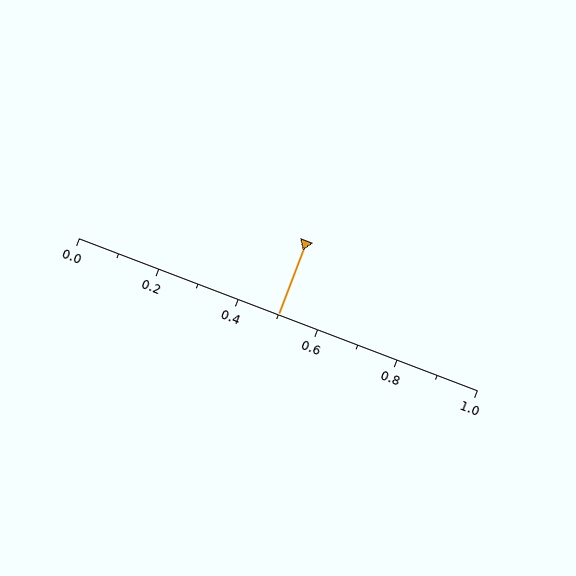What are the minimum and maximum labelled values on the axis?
The axis runs from 0.0 to 1.0.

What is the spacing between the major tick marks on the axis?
The major ticks are spaced 0.2 apart.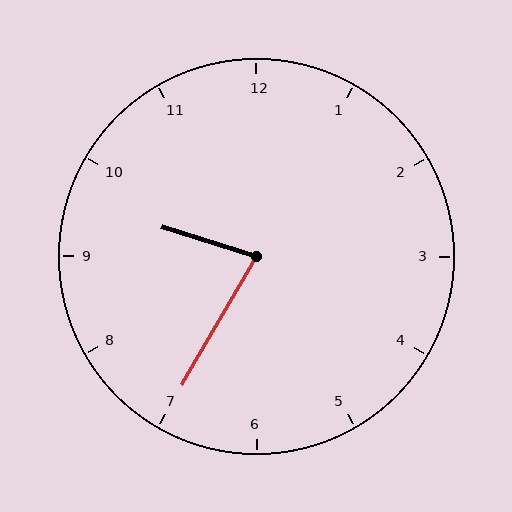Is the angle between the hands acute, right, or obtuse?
It is acute.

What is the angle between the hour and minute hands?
Approximately 78 degrees.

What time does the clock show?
9:35.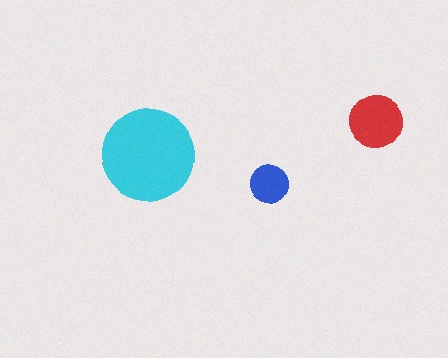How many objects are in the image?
There are 3 objects in the image.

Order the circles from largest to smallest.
the cyan one, the red one, the blue one.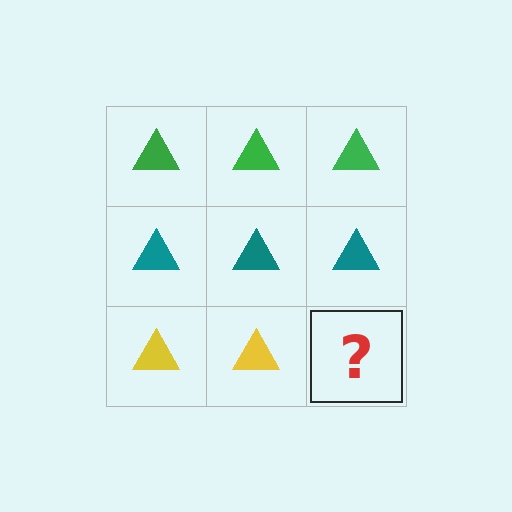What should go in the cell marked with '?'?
The missing cell should contain a yellow triangle.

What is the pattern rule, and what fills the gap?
The rule is that each row has a consistent color. The gap should be filled with a yellow triangle.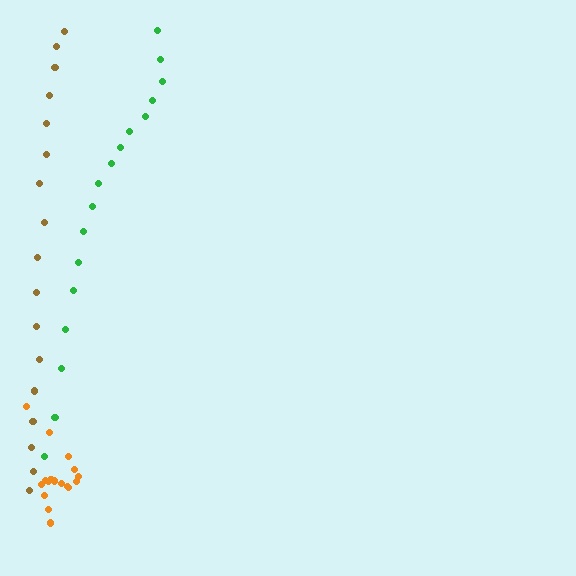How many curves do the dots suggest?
There are 3 distinct paths.